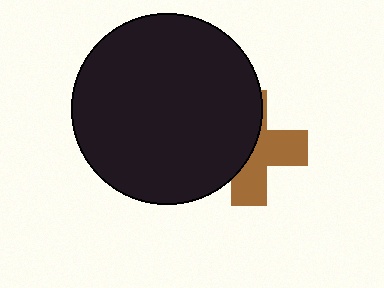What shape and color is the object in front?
The object in front is a black circle.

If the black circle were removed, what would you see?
You would see the complete brown cross.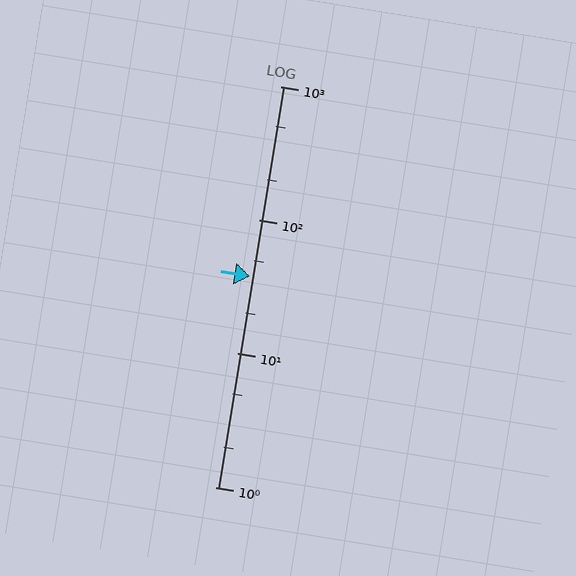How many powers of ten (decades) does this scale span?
The scale spans 3 decades, from 1 to 1000.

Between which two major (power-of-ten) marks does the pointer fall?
The pointer is between 10 and 100.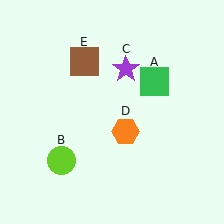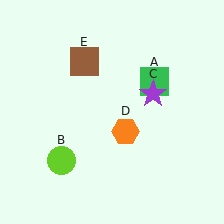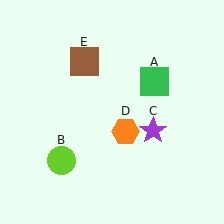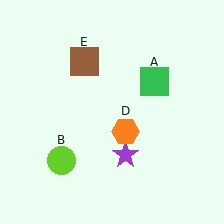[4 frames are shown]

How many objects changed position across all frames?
1 object changed position: purple star (object C).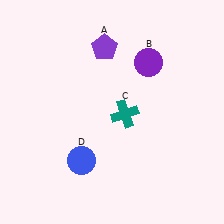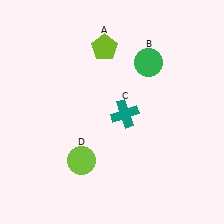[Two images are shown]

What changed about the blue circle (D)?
In Image 1, D is blue. In Image 2, it changed to lime.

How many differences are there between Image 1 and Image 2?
There are 3 differences between the two images.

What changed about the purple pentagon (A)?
In Image 1, A is purple. In Image 2, it changed to lime.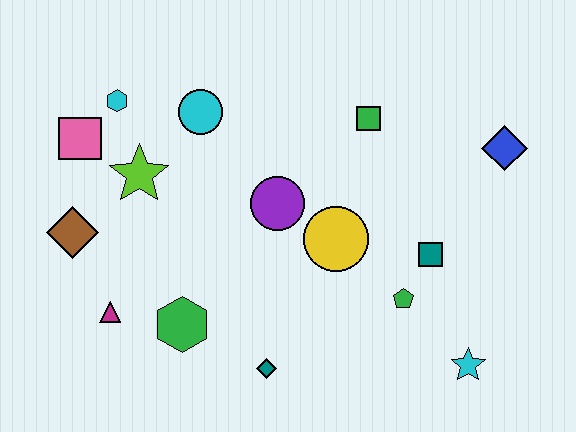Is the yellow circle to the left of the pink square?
No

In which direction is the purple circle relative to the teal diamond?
The purple circle is above the teal diamond.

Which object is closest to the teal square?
The green pentagon is closest to the teal square.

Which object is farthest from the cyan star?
The pink square is farthest from the cyan star.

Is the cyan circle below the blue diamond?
No